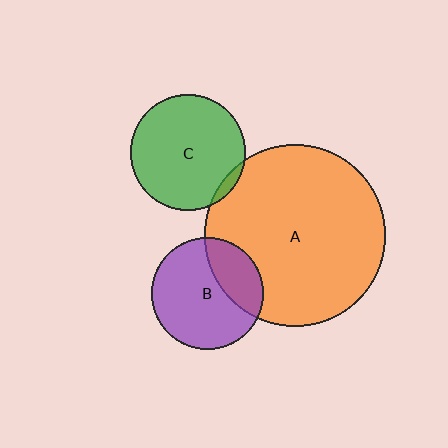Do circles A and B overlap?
Yes.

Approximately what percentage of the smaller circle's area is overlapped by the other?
Approximately 30%.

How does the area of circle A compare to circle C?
Approximately 2.5 times.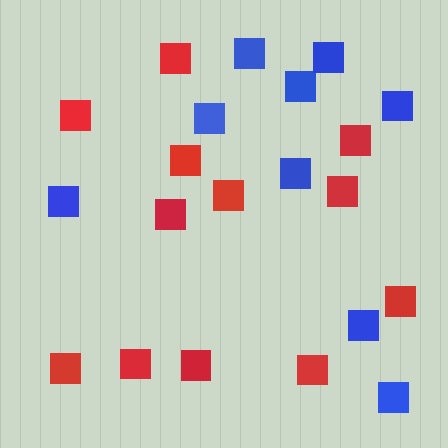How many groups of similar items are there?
There are 2 groups: one group of blue squares (9) and one group of red squares (12).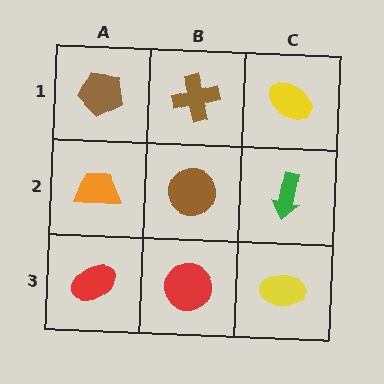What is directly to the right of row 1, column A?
A brown cross.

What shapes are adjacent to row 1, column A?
An orange trapezoid (row 2, column A), a brown cross (row 1, column B).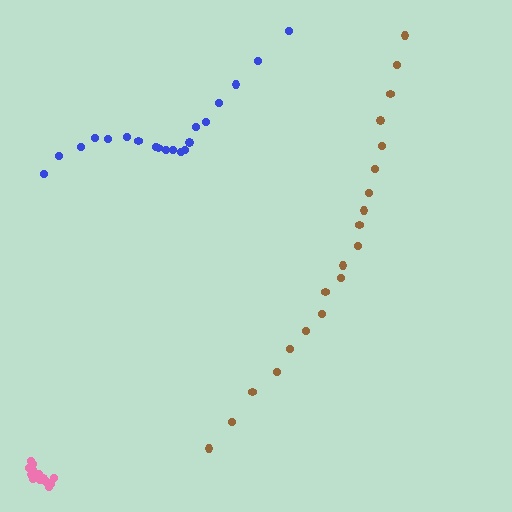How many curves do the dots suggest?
There are 3 distinct paths.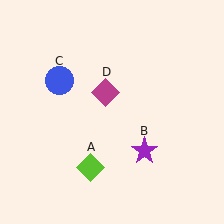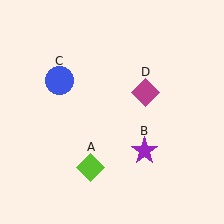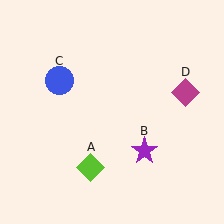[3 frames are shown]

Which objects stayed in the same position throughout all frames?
Lime diamond (object A) and purple star (object B) and blue circle (object C) remained stationary.